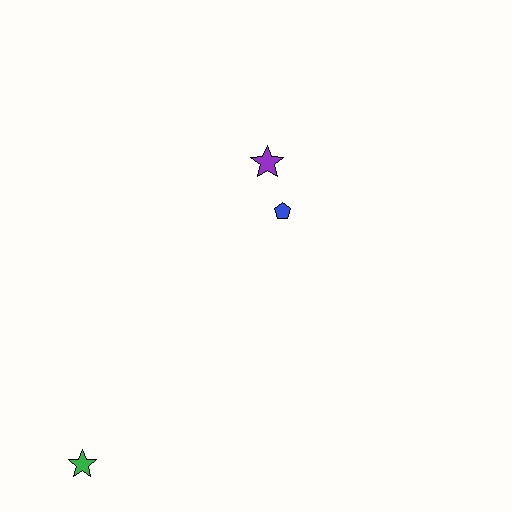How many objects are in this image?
There are 3 objects.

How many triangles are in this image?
There are no triangles.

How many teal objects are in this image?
There are no teal objects.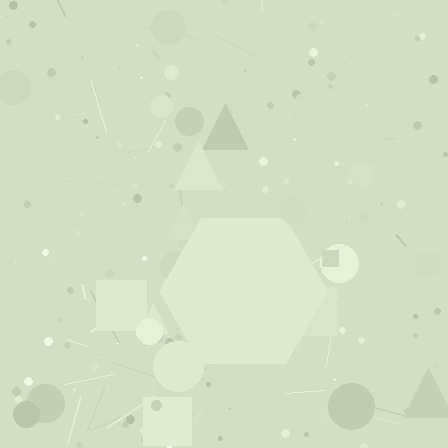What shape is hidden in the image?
A hexagon is hidden in the image.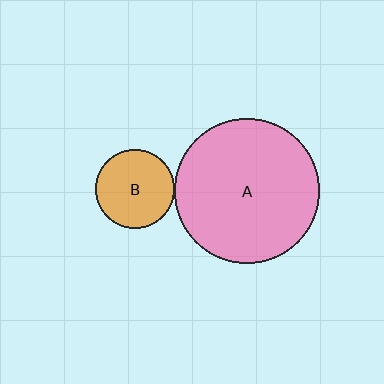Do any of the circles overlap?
No, none of the circles overlap.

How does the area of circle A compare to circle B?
Approximately 3.4 times.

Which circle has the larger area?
Circle A (pink).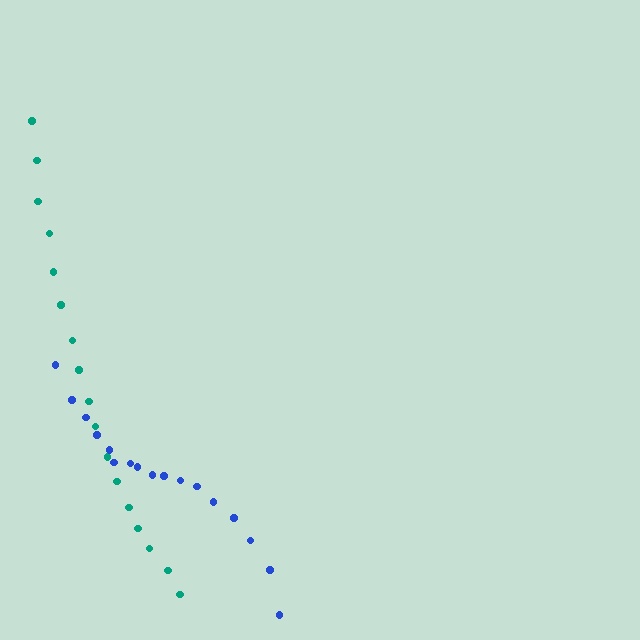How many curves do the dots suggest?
There are 2 distinct paths.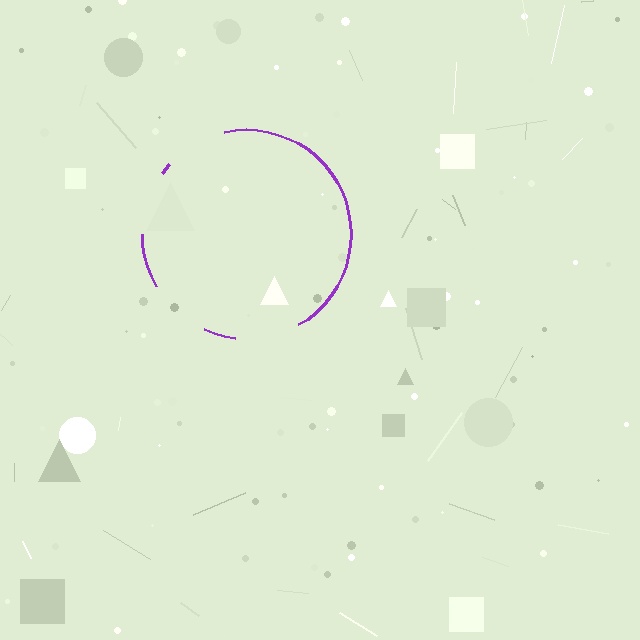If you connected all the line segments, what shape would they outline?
They would outline a circle.